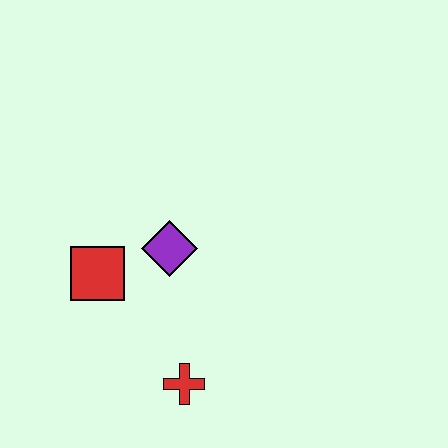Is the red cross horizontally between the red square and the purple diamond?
No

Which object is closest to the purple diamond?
The red square is closest to the purple diamond.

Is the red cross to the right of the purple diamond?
Yes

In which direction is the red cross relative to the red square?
The red cross is below the red square.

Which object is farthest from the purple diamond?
The red cross is farthest from the purple diamond.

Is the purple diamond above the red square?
Yes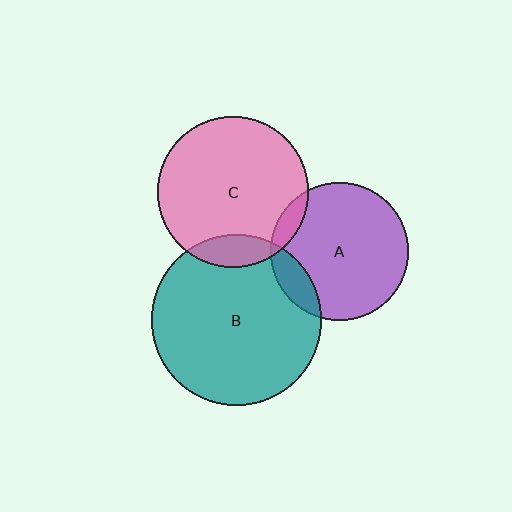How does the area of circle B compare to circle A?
Approximately 1.5 times.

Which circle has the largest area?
Circle B (teal).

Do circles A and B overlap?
Yes.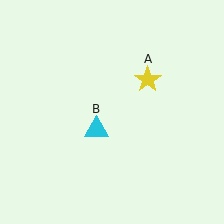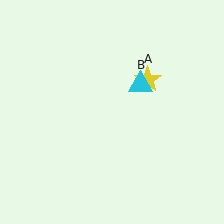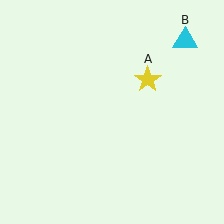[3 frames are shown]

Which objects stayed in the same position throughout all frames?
Yellow star (object A) remained stationary.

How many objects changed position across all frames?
1 object changed position: cyan triangle (object B).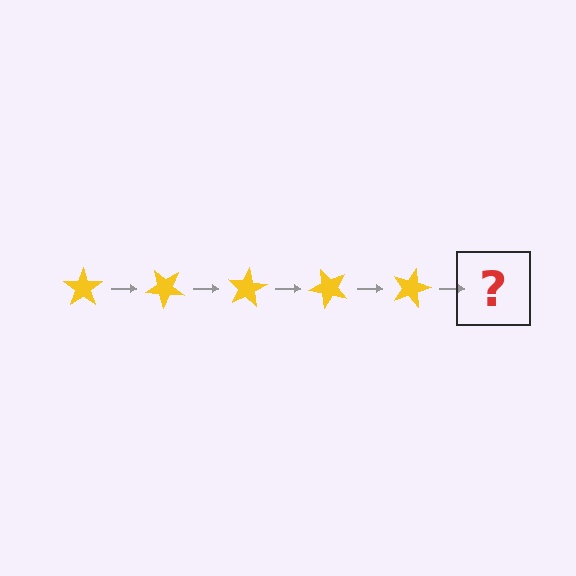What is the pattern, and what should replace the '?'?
The pattern is that the star rotates 40 degrees each step. The '?' should be a yellow star rotated 200 degrees.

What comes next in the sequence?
The next element should be a yellow star rotated 200 degrees.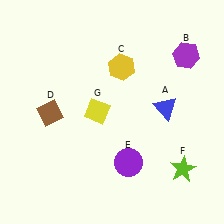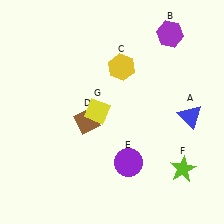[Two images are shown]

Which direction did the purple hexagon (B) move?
The purple hexagon (B) moved up.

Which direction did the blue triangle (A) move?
The blue triangle (A) moved right.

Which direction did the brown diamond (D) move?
The brown diamond (D) moved right.